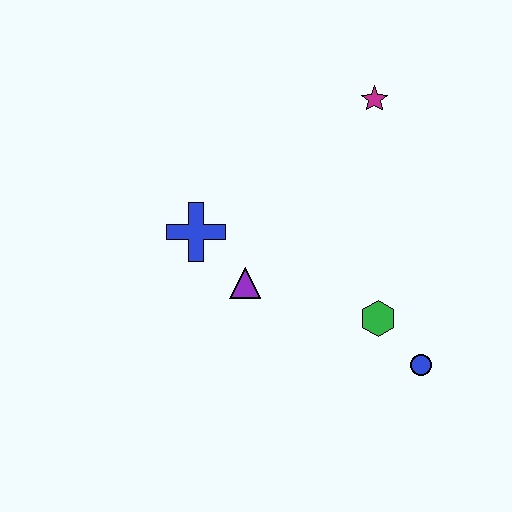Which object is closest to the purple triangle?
The blue cross is closest to the purple triangle.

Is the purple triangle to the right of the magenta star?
No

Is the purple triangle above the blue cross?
No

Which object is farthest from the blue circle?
The magenta star is farthest from the blue circle.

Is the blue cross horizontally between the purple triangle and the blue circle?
No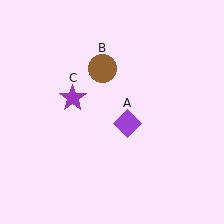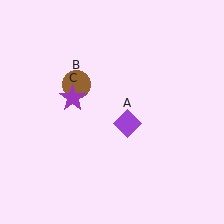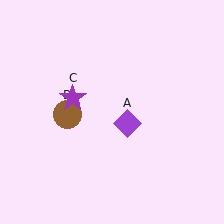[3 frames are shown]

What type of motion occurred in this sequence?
The brown circle (object B) rotated counterclockwise around the center of the scene.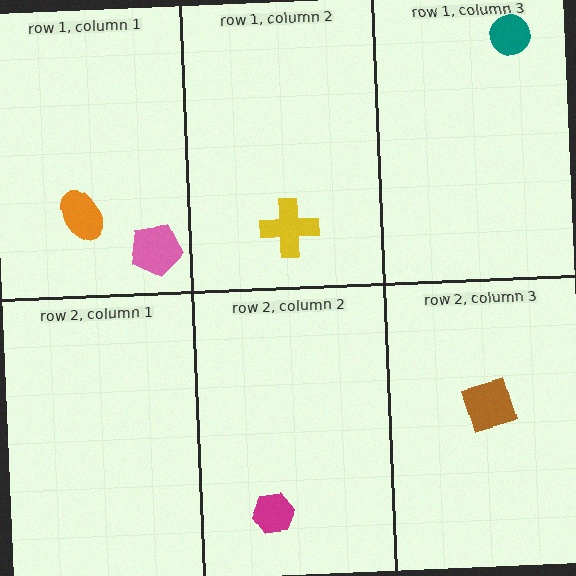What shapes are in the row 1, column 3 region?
The teal circle.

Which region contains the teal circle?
The row 1, column 3 region.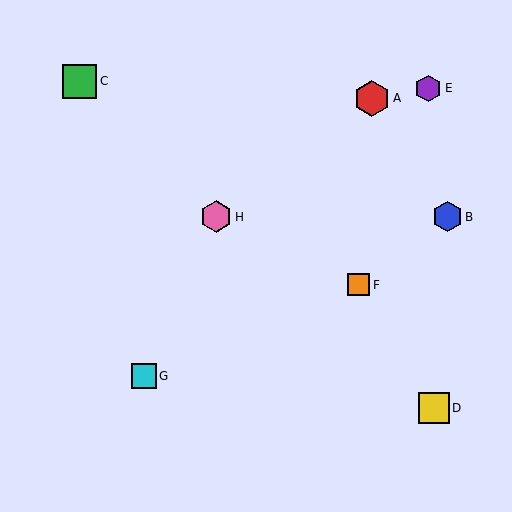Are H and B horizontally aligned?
Yes, both are at y≈217.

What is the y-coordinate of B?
Object B is at y≈217.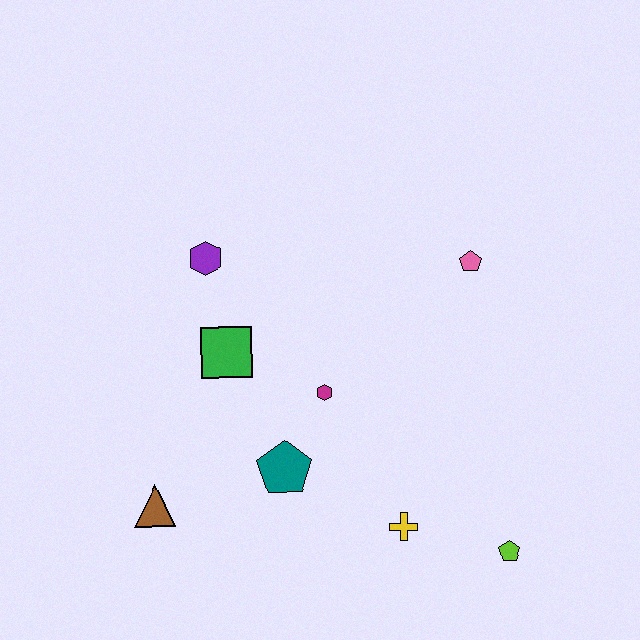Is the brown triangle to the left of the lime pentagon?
Yes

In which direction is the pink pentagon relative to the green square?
The pink pentagon is to the right of the green square.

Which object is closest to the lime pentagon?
The yellow cross is closest to the lime pentagon.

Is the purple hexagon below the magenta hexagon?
No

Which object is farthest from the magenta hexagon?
The lime pentagon is farthest from the magenta hexagon.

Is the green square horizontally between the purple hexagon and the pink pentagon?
Yes